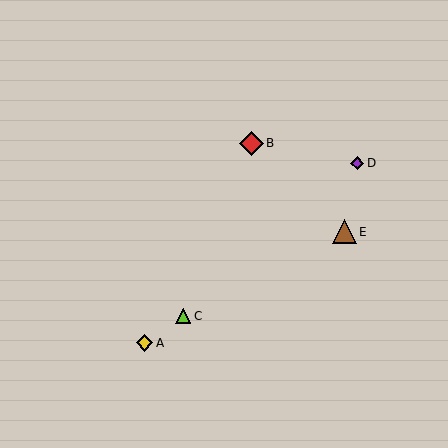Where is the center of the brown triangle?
The center of the brown triangle is at (344, 232).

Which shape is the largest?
The brown triangle (labeled E) is the largest.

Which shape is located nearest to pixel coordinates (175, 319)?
The lime triangle (labeled C) at (183, 316) is nearest to that location.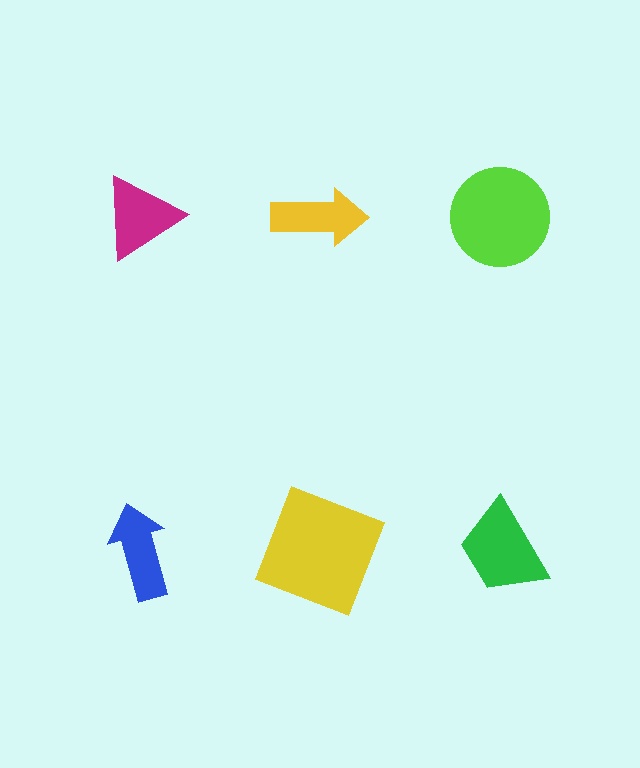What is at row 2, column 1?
A blue arrow.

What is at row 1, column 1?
A magenta triangle.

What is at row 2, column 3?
A green trapezoid.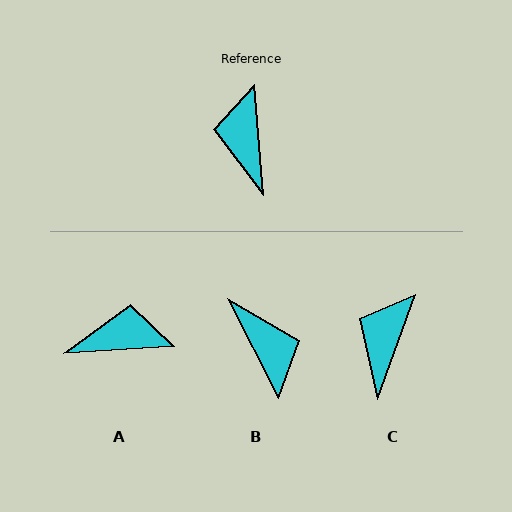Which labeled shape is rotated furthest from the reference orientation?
B, about 157 degrees away.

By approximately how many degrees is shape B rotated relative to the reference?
Approximately 157 degrees clockwise.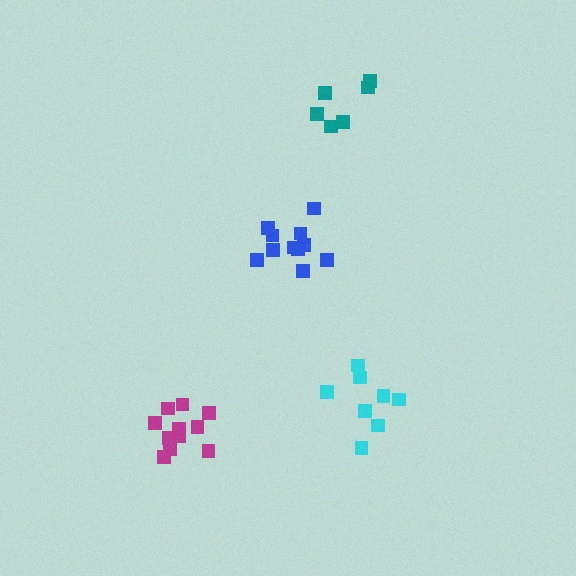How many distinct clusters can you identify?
There are 4 distinct clusters.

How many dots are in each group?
Group 1: 11 dots, Group 2: 6 dots, Group 3: 8 dots, Group 4: 11 dots (36 total).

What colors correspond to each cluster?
The clusters are colored: blue, teal, cyan, magenta.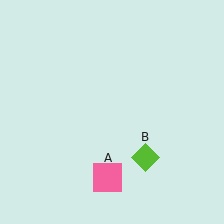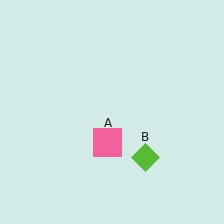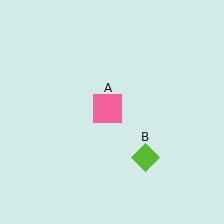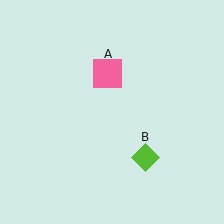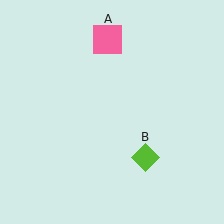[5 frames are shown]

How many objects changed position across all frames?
1 object changed position: pink square (object A).